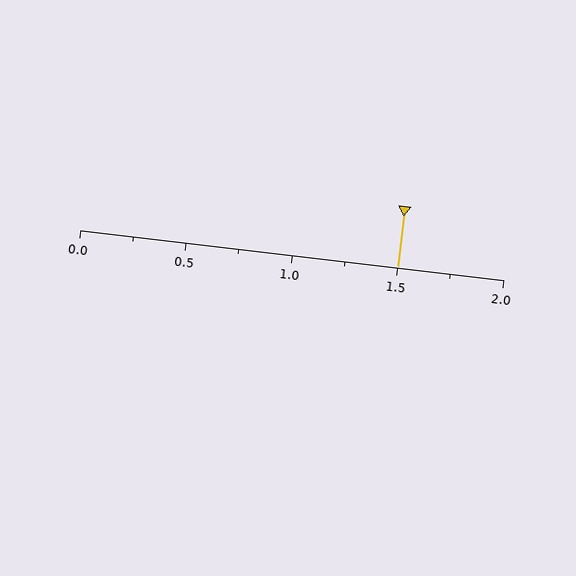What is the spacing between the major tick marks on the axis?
The major ticks are spaced 0.5 apart.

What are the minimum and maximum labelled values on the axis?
The axis runs from 0.0 to 2.0.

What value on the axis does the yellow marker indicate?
The marker indicates approximately 1.5.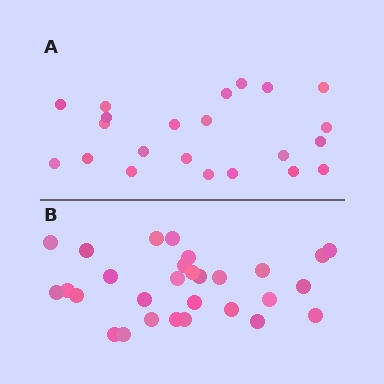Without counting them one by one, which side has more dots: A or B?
Region B (the bottom region) has more dots.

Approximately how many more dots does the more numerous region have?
Region B has roughly 8 or so more dots than region A.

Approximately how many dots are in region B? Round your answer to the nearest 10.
About 30 dots. (The exact count is 29, which rounds to 30.)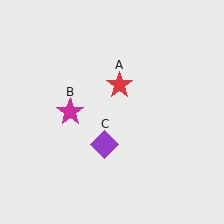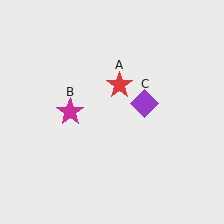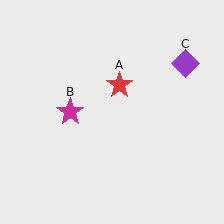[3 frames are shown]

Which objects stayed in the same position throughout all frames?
Red star (object A) and magenta star (object B) remained stationary.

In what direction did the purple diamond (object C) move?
The purple diamond (object C) moved up and to the right.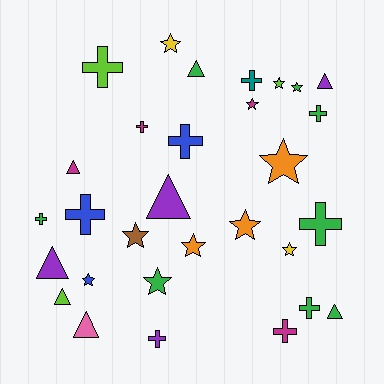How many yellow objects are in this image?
There are 2 yellow objects.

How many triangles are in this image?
There are 8 triangles.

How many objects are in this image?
There are 30 objects.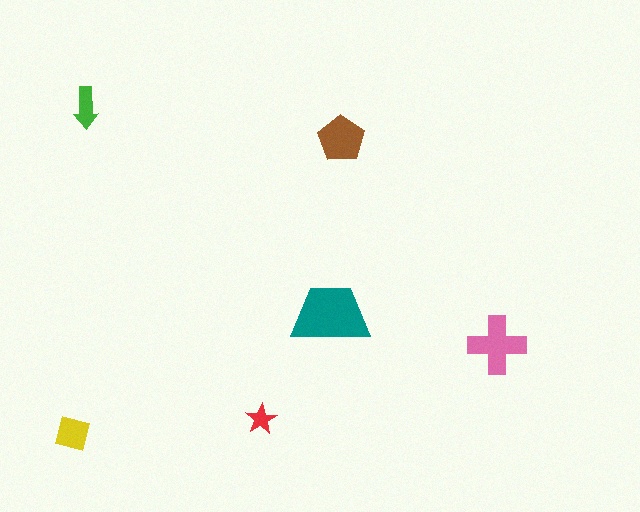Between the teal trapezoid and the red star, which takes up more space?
The teal trapezoid.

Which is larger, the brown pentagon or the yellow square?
The brown pentagon.